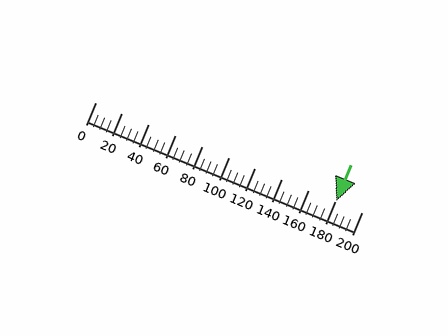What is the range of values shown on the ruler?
The ruler shows values from 0 to 200.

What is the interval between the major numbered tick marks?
The major tick marks are spaced 20 units apart.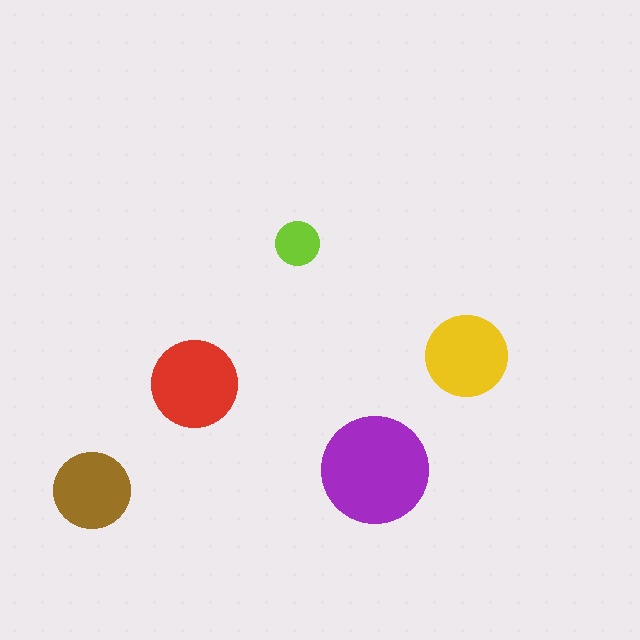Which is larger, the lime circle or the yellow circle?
The yellow one.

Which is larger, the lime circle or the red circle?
The red one.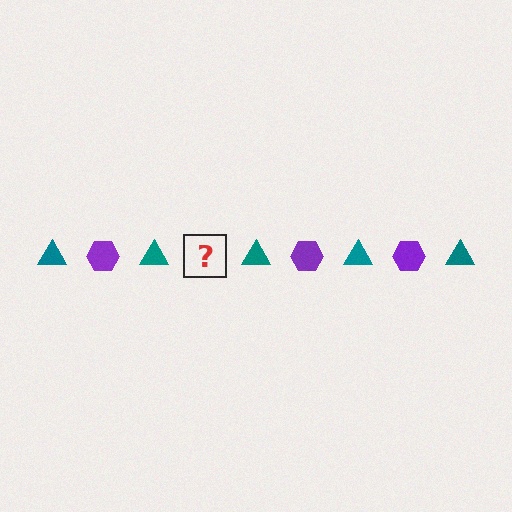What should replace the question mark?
The question mark should be replaced with a purple hexagon.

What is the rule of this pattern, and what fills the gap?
The rule is that the pattern alternates between teal triangle and purple hexagon. The gap should be filled with a purple hexagon.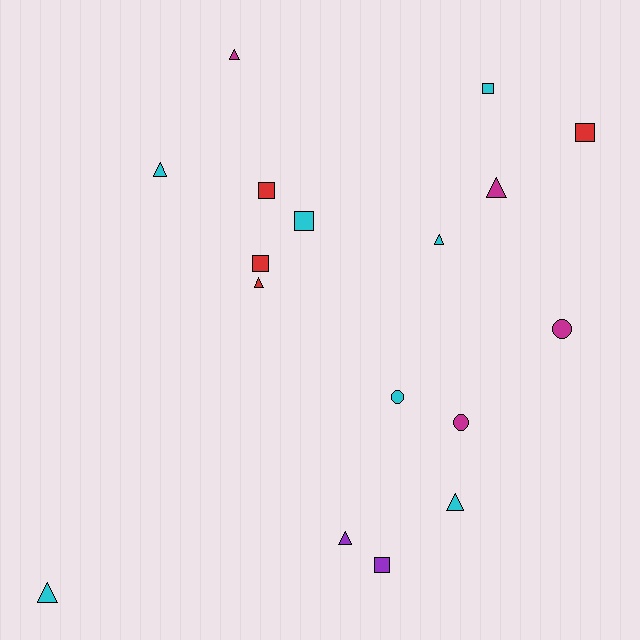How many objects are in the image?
There are 17 objects.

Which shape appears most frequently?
Triangle, with 8 objects.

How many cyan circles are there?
There is 1 cyan circle.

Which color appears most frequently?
Cyan, with 7 objects.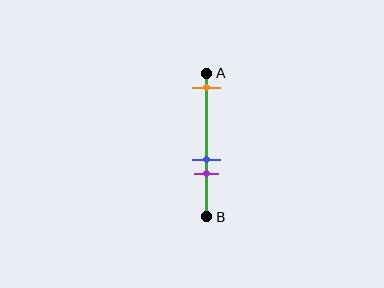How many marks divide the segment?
There are 3 marks dividing the segment.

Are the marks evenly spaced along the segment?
No, the marks are not evenly spaced.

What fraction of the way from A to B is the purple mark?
The purple mark is approximately 70% (0.7) of the way from A to B.